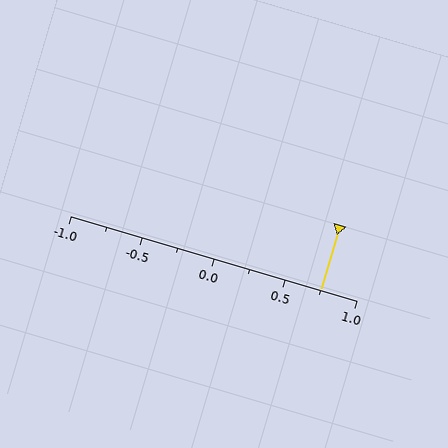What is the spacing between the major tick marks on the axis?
The major ticks are spaced 0.5 apart.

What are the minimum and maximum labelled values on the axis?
The axis runs from -1.0 to 1.0.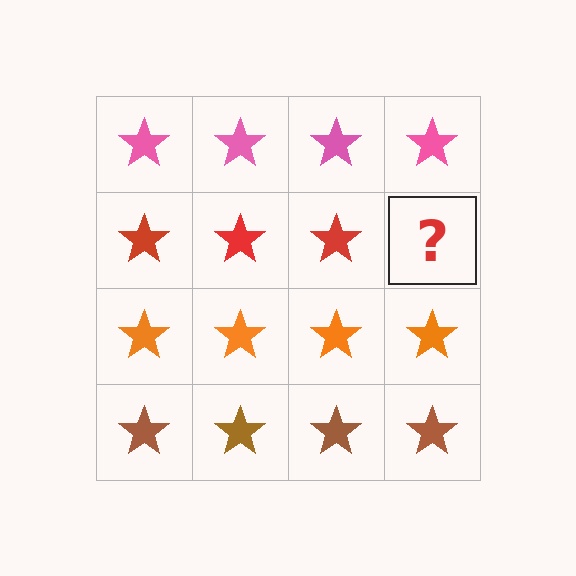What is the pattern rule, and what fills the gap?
The rule is that each row has a consistent color. The gap should be filled with a red star.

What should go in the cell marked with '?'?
The missing cell should contain a red star.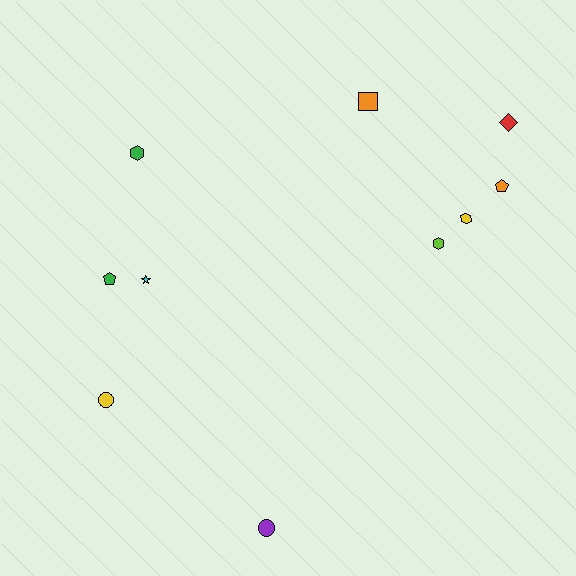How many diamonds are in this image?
There is 1 diamond.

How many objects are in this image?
There are 10 objects.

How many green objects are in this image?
There are 2 green objects.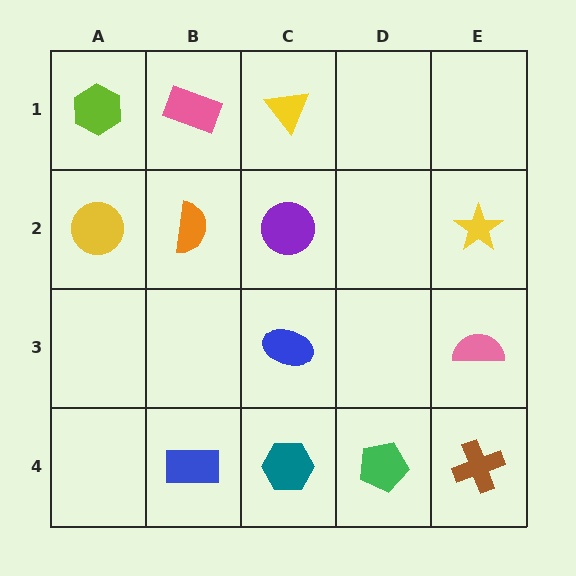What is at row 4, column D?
A green pentagon.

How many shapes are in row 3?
2 shapes.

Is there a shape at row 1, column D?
No, that cell is empty.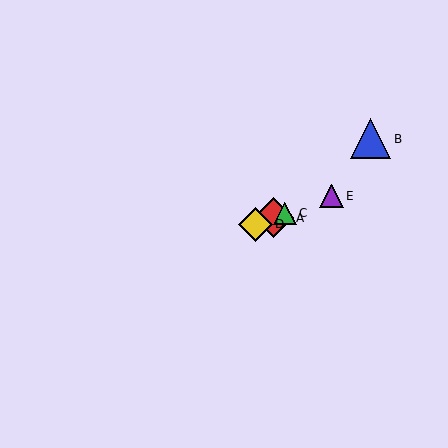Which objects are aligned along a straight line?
Objects A, C, D, E are aligned along a straight line.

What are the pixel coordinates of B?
Object B is at (371, 139).